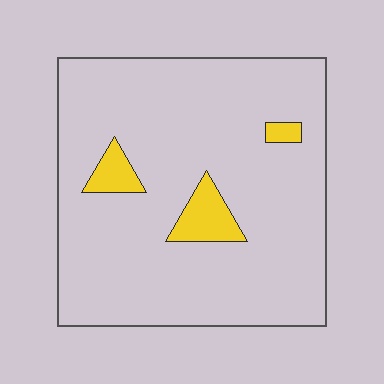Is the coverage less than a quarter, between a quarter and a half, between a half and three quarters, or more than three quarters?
Less than a quarter.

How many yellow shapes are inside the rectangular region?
3.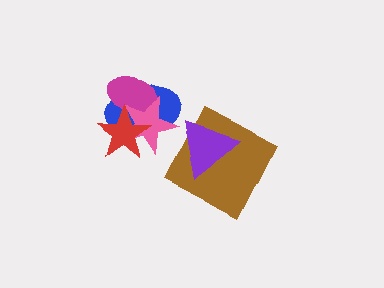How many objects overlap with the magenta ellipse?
3 objects overlap with the magenta ellipse.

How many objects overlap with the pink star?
3 objects overlap with the pink star.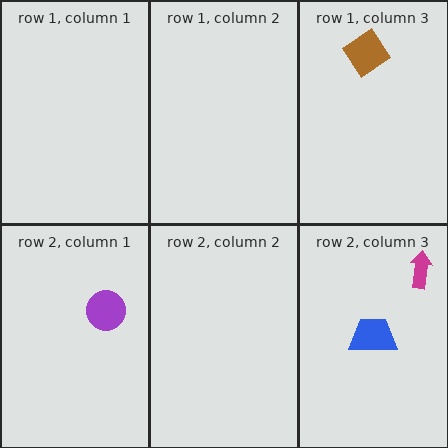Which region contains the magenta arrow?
The row 2, column 3 region.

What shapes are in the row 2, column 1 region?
The purple circle.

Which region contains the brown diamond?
The row 1, column 3 region.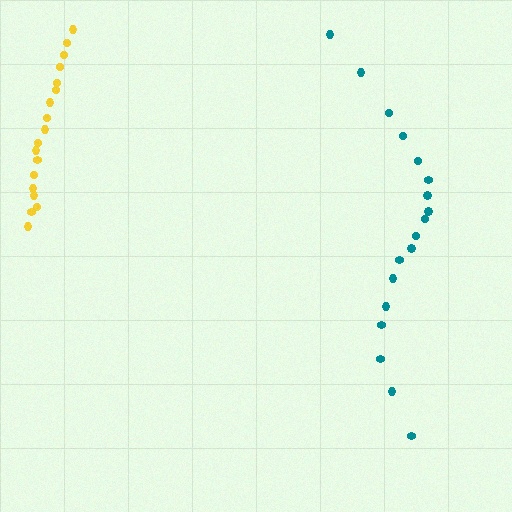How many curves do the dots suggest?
There are 2 distinct paths.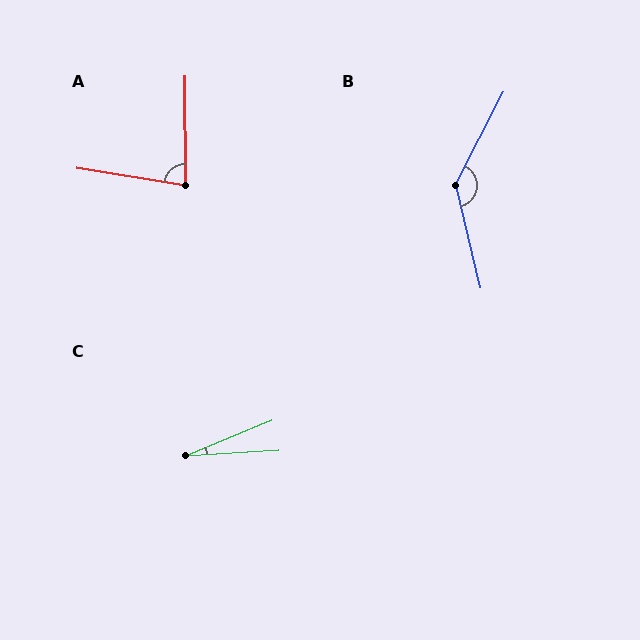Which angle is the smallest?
C, at approximately 19 degrees.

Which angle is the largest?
B, at approximately 139 degrees.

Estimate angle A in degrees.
Approximately 81 degrees.